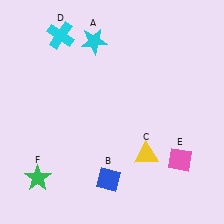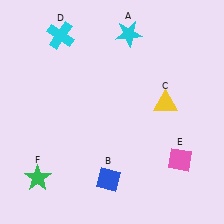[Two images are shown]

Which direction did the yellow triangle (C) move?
The yellow triangle (C) moved up.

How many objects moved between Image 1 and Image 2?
2 objects moved between the two images.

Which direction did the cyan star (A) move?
The cyan star (A) moved right.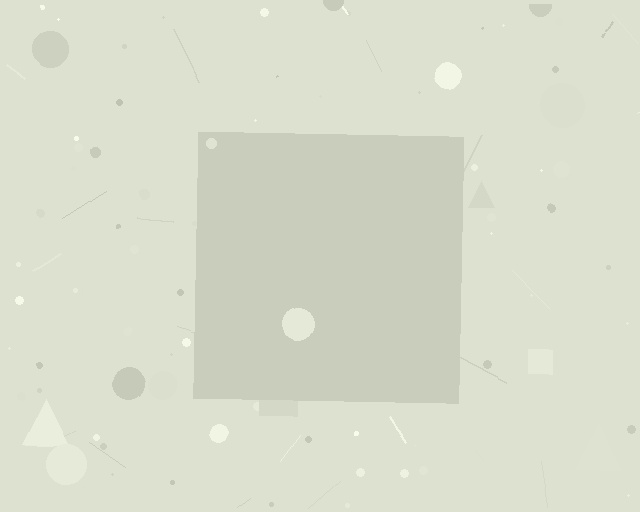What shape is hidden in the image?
A square is hidden in the image.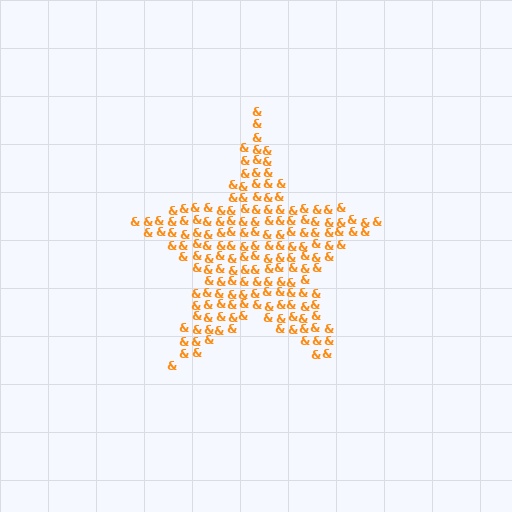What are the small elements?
The small elements are ampersands.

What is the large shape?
The large shape is a star.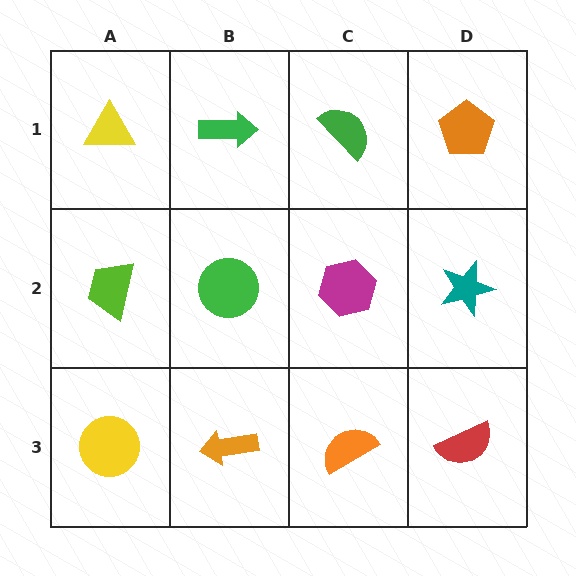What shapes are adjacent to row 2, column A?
A yellow triangle (row 1, column A), a yellow circle (row 3, column A), a green circle (row 2, column B).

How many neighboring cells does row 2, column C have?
4.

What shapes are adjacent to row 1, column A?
A lime trapezoid (row 2, column A), a green arrow (row 1, column B).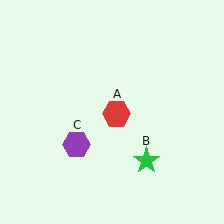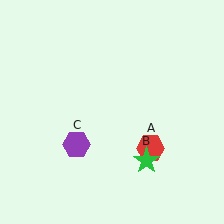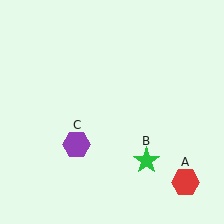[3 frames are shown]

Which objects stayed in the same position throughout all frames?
Green star (object B) and purple hexagon (object C) remained stationary.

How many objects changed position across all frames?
1 object changed position: red hexagon (object A).